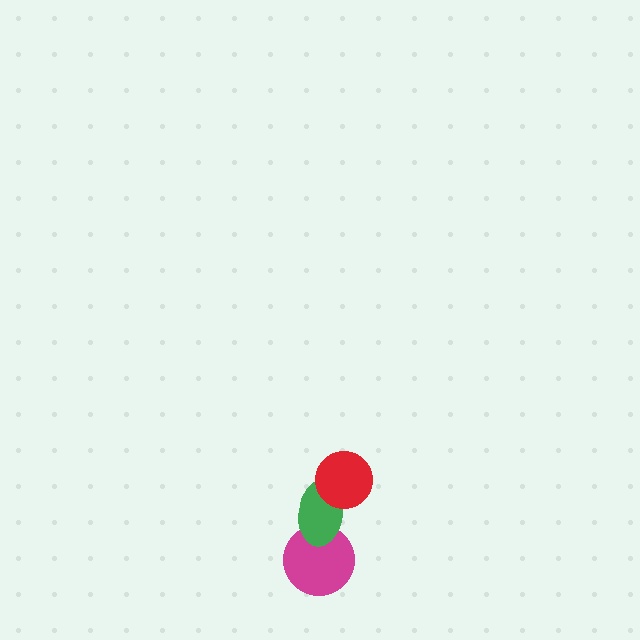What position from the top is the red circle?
The red circle is 1st from the top.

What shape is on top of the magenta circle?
The green ellipse is on top of the magenta circle.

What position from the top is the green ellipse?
The green ellipse is 2nd from the top.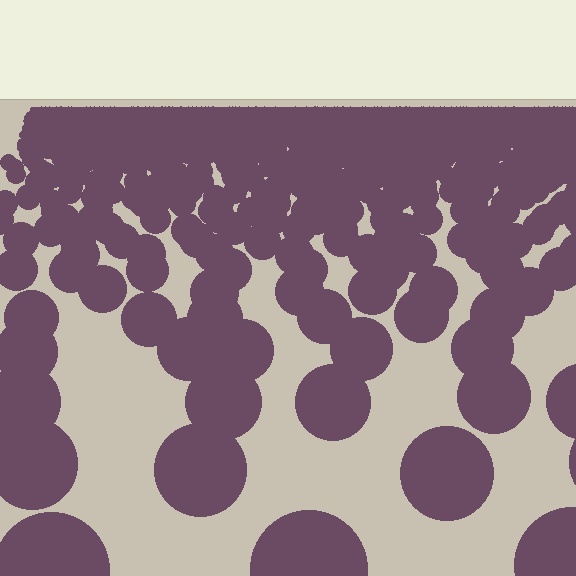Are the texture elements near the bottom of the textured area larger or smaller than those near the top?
Larger. Near the bottom, elements are closer to the viewer and appear at a bigger on-screen size.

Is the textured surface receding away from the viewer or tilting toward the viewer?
The surface is receding away from the viewer. Texture elements get smaller and denser toward the top.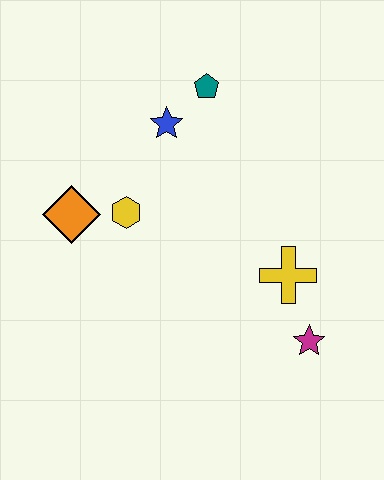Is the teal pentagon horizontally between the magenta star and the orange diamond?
Yes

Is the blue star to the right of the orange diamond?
Yes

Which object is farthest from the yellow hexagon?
The magenta star is farthest from the yellow hexagon.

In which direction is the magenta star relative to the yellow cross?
The magenta star is below the yellow cross.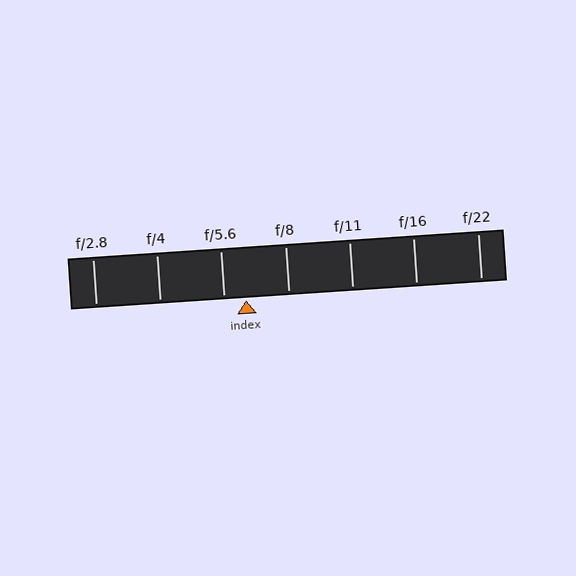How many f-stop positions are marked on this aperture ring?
There are 7 f-stop positions marked.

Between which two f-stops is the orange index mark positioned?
The index mark is between f/5.6 and f/8.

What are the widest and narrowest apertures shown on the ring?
The widest aperture shown is f/2.8 and the narrowest is f/22.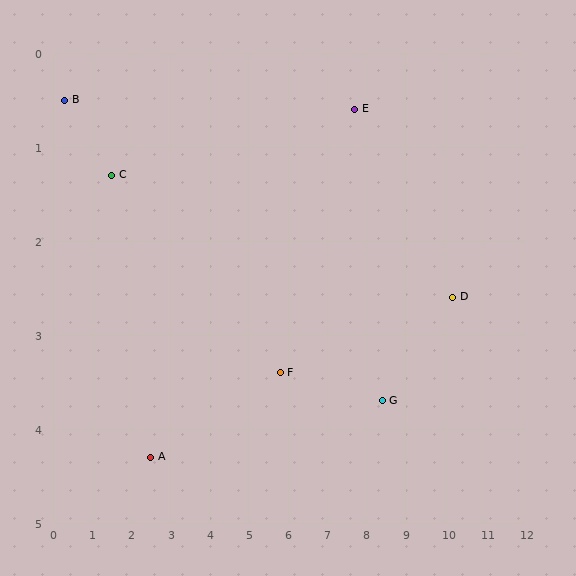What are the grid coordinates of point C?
Point C is at approximately (1.5, 1.3).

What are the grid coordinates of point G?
Point G is at approximately (8.4, 3.7).